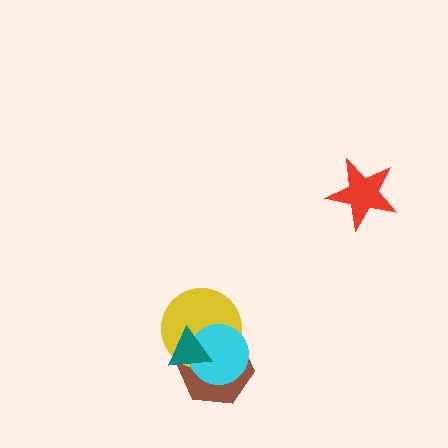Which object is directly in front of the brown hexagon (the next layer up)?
The yellow circle is directly in front of the brown hexagon.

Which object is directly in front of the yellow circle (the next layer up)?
The cyan circle is directly in front of the yellow circle.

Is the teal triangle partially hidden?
No, no other shape covers it.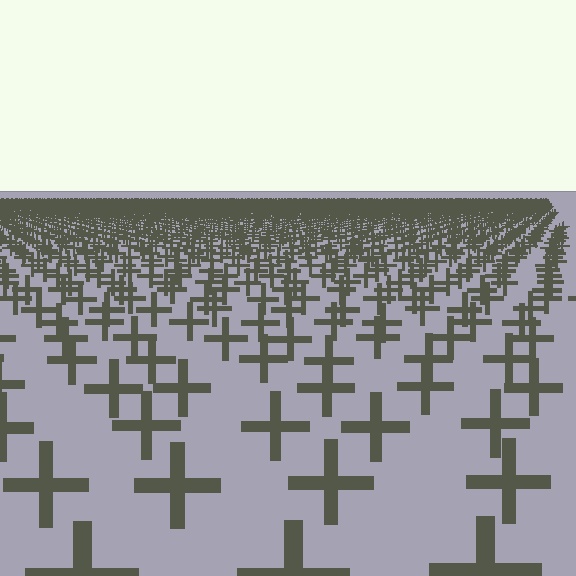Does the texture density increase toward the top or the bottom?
Density increases toward the top.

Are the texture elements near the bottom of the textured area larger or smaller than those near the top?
Larger. Near the bottom, elements are closer to the viewer and appear at a bigger on-screen size.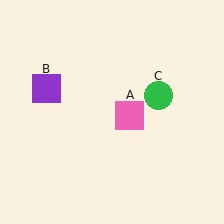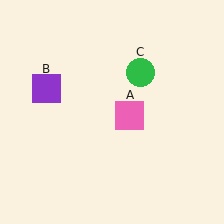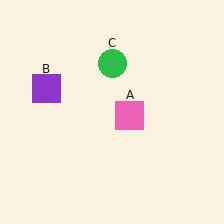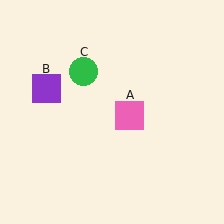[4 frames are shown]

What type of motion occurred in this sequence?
The green circle (object C) rotated counterclockwise around the center of the scene.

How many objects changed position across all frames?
1 object changed position: green circle (object C).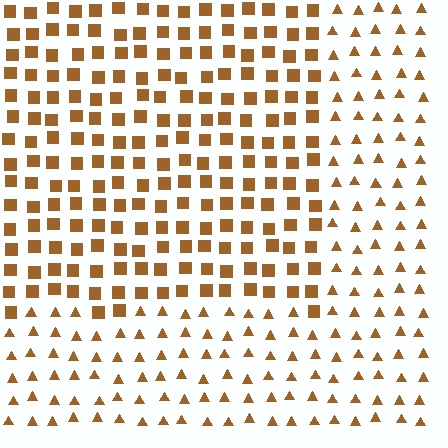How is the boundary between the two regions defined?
The boundary is defined by a change in element shape: squares inside vs. triangles outside. All elements share the same color and spacing.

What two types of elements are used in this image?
The image uses squares inside the rectangle region and triangles outside it.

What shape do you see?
I see a rectangle.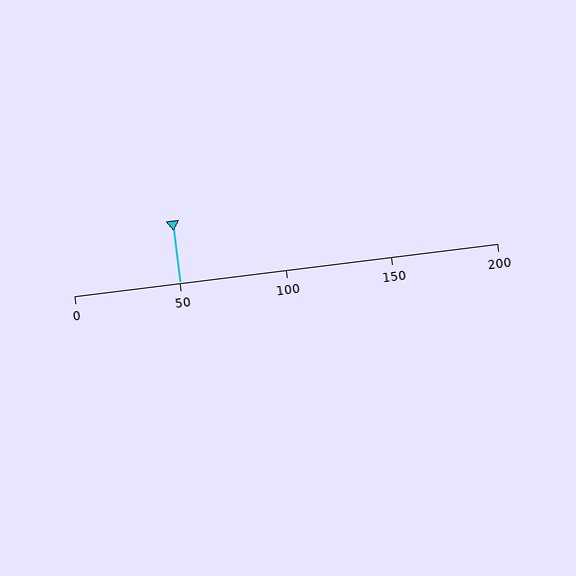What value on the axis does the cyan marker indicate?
The marker indicates approximately 50.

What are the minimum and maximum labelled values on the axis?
The axis runs from 0 to 200.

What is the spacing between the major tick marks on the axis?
The major ticks are spaced 50 apart.